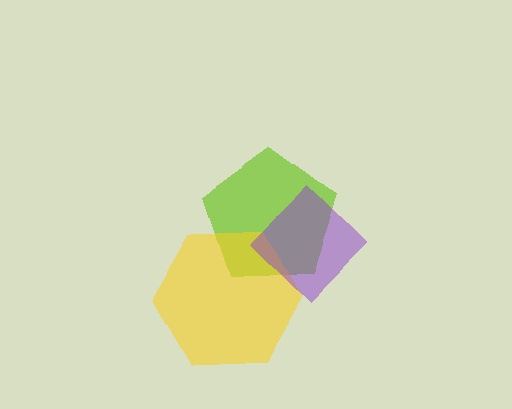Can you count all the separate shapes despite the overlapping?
Yes, there are 3 separate shapes.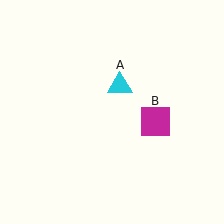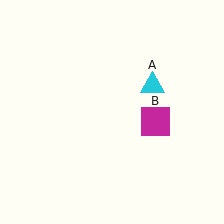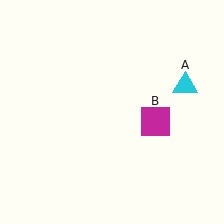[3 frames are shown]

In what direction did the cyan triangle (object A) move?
The cyan triangle (object A) moved right.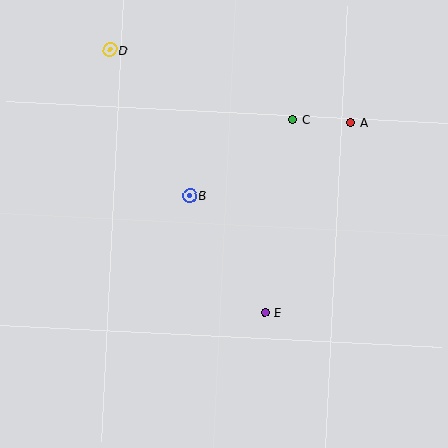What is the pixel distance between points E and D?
The distance between E and D is 305 pixels.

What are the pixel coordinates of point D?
Point D is at (110, 50).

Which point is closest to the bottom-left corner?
Point E is closest to the bottom-left corner.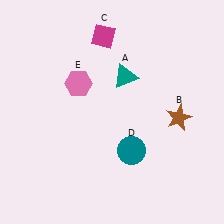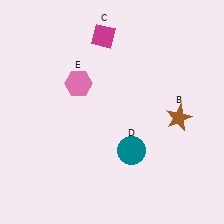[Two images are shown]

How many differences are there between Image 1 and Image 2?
There is 1 difference between the two images.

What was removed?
The teal triangle (A) was removed in Image 2.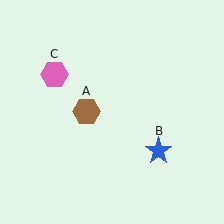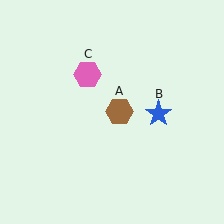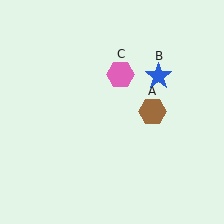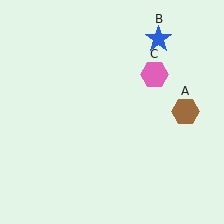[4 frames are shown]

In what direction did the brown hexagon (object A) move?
The brown hexagon (object A) moved right.